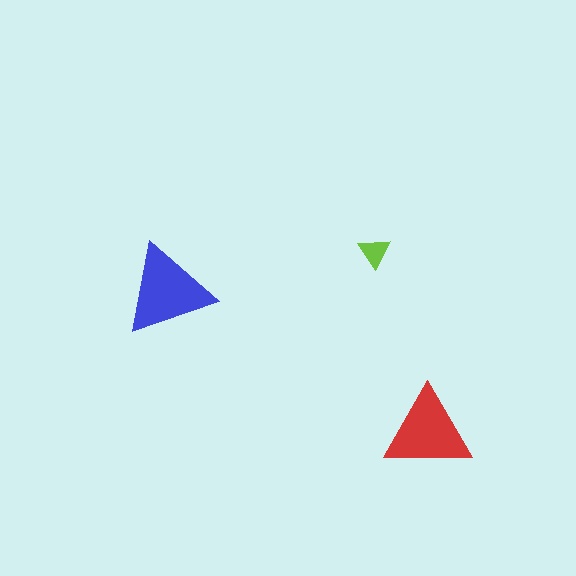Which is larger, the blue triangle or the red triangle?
The blue one.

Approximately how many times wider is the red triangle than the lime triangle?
About 2.5 times wider.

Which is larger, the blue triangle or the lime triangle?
The blue one.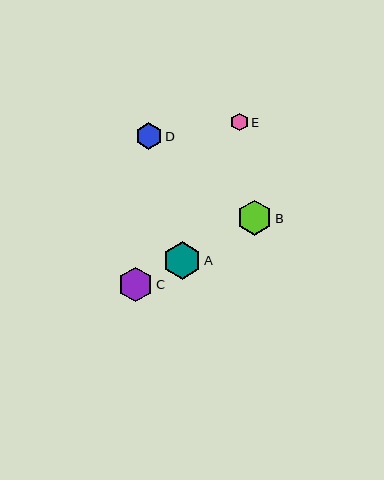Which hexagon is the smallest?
Hexagon E is the smallest with a size of approximately 18 pixels.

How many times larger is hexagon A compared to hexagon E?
Hexagon A is approximately 2.1 times the size of hexagon E.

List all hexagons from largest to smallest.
From largest to smallest: A, B, C, D, E.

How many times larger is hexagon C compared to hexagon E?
Hexagon C is approximately 2.0 times the size of hexagon E.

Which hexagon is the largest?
Hexagon A is the largest with a size of approximately 38 pixels.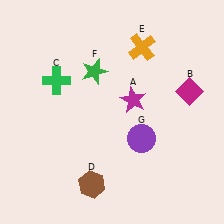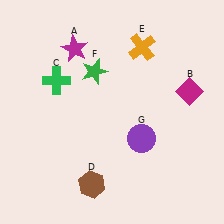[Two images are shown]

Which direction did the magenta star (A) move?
The magenta star (A) moved left.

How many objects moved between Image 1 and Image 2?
1 object moved between the two images.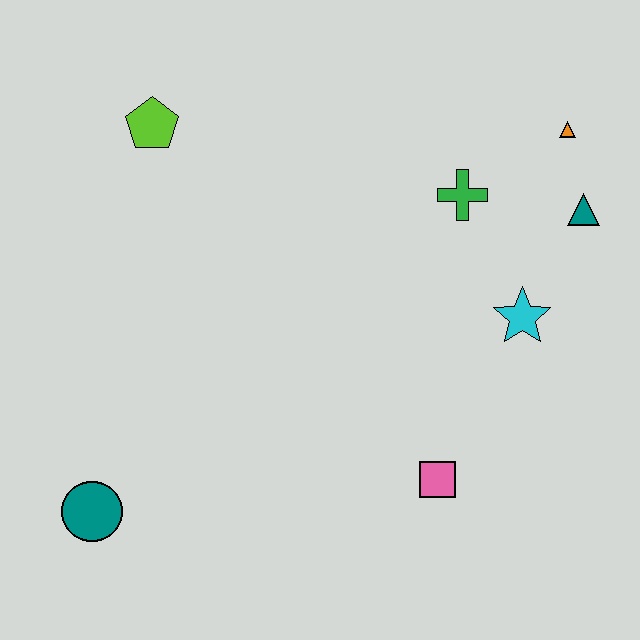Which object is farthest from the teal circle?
The orange triangle is farthest from the teal circle.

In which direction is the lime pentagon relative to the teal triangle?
The lime pentagon is to the left of the teal triangle.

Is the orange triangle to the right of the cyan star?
Yes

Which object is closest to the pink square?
The cyan star is closest to the pink square.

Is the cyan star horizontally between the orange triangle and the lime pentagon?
Yes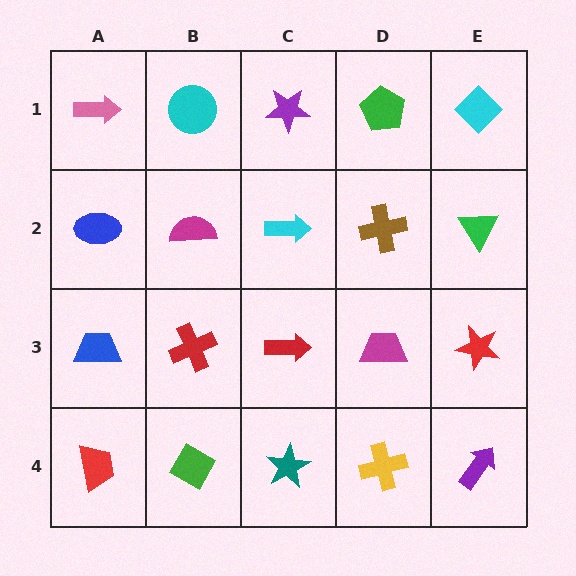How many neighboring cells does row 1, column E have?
2.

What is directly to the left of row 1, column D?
A purple star.